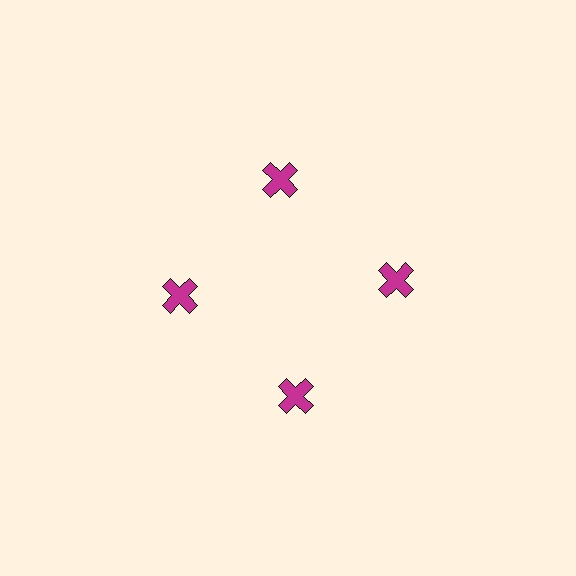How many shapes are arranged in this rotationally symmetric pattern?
There are 4 shapes, arranged in 4 groups of 1.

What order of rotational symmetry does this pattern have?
This pattern has 4-fold rotational symmetry.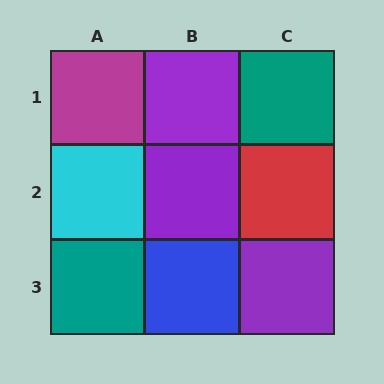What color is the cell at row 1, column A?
Magenta.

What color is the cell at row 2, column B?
Purple.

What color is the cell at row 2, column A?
Cyan.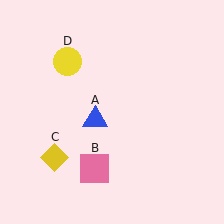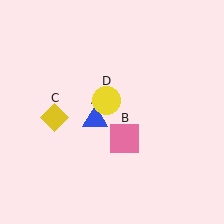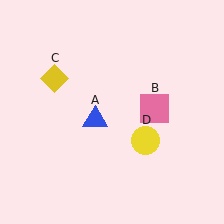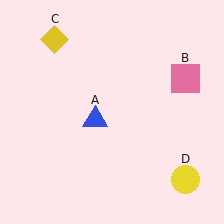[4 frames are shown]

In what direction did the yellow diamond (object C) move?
The yellow diamond (object C) moved up.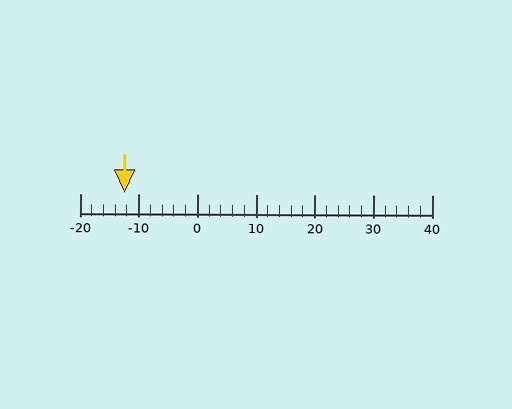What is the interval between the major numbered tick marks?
The major tick marks are spaced 10 units apart.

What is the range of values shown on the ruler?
The ruler shows values from -20 to 40.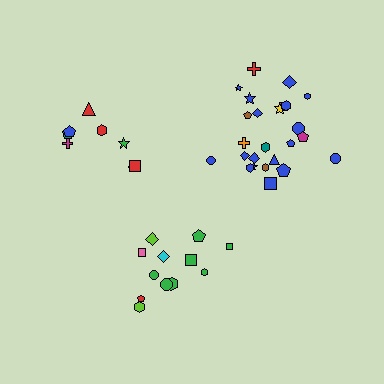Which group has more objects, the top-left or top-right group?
The top-right group.